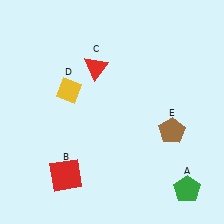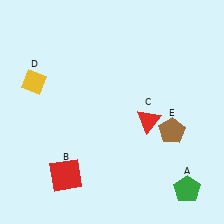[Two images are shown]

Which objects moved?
The objects that moved are: the red triangle (C), the yellow diamond (D).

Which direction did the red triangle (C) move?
The red triangle (C) moved down.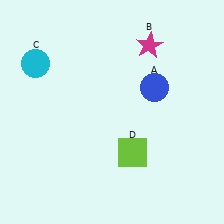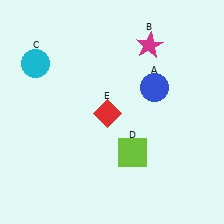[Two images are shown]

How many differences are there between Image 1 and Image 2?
There is 1 difference between the two images.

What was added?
A red diamond (E) was added in Image 2.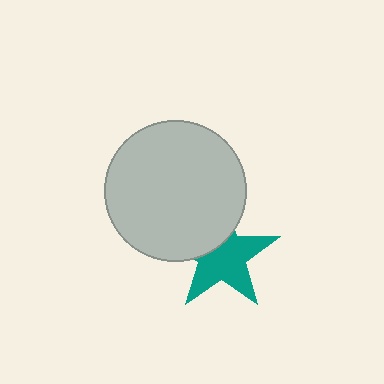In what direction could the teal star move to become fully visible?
The teal star could move toward the lower-right. That would shift it out from behind the light gray circle entirely.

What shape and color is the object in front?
The object in front is a light gray circle.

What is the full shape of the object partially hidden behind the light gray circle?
The partially hidden object is a teal star.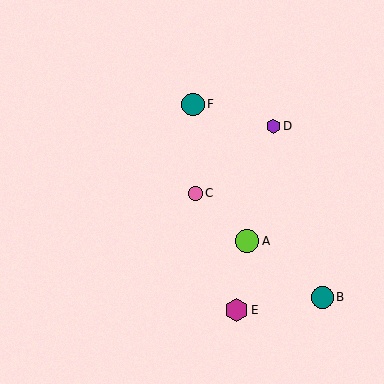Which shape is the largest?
The lime circle (labeled A) is the largest.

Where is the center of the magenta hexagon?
The center of the magenta hexagon is at (237, 310).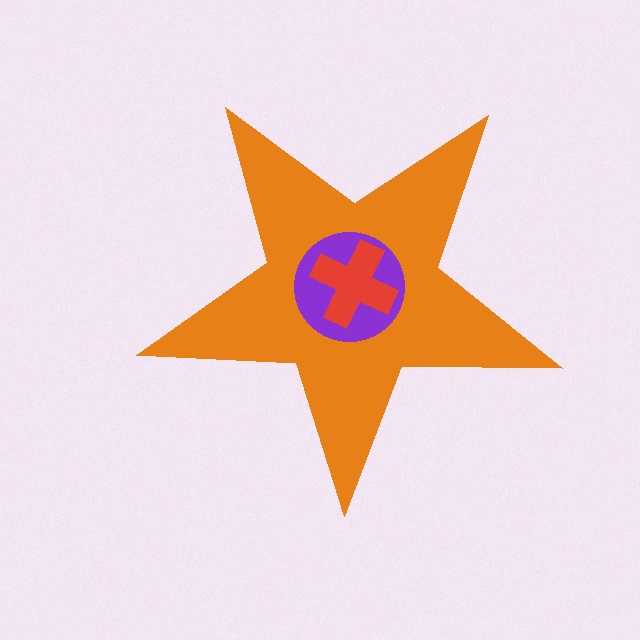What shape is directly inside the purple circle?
The red cross.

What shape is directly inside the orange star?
The purple circle.